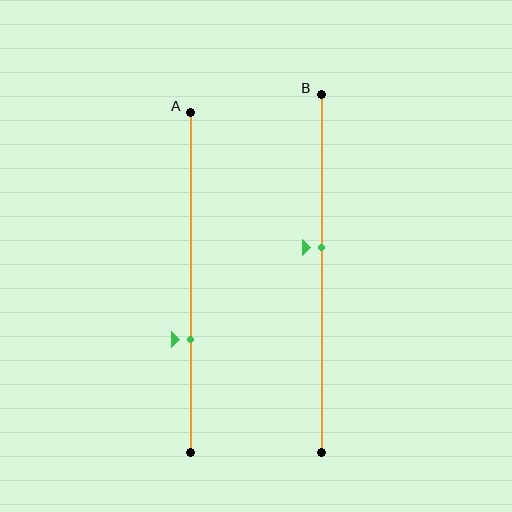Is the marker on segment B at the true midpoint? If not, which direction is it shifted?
No, the marker on segment B is shifted upward by about 7% of the segment length.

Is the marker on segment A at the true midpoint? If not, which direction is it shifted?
No, the marker on segment A is shifted downward by about 17% of the segment length.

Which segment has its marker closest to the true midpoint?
Segment B has its marker closest to the true midpoint.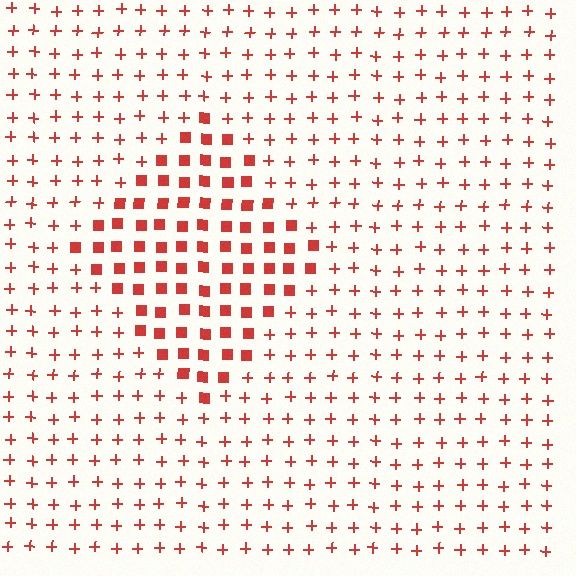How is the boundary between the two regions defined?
The boundary is defined by a change in element shape: squares inside vs. plus signs outside. All elements share the same color and spacing.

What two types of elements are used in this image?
The image uses squares inside the diamond region and plus signs outside it.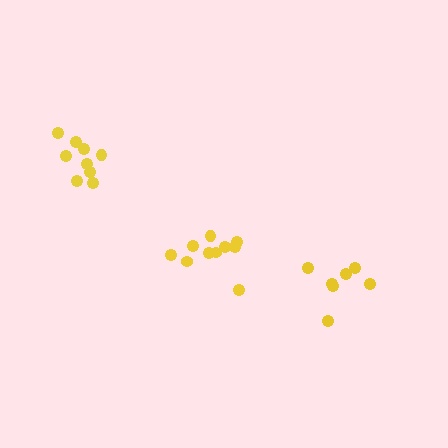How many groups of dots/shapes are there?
There are 3 groups.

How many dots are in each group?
Group 1: 7 dots, Group 2: 10 dots, Group 3: 9 dots (26 total).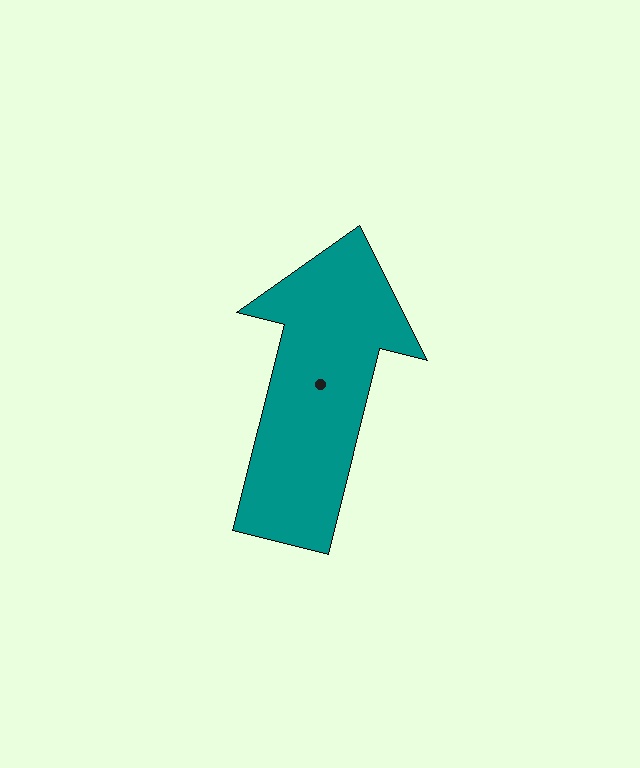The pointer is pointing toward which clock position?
Roughly 12 o'clock.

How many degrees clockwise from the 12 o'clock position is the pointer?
Approximately 14 degrees.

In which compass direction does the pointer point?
North.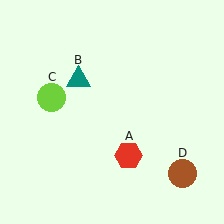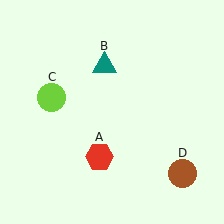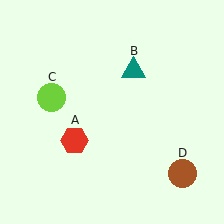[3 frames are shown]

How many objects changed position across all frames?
2 objects changed position: red hexagon (object A), teal triangle (object B).